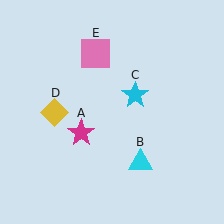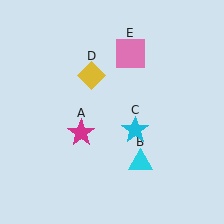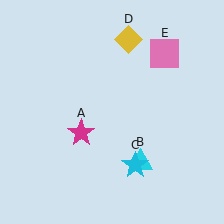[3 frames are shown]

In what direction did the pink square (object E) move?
The pink square (object E) moved right.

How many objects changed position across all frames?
3 objects changed position: cyan star (object C), yellow diamond (object D), pink square (object E).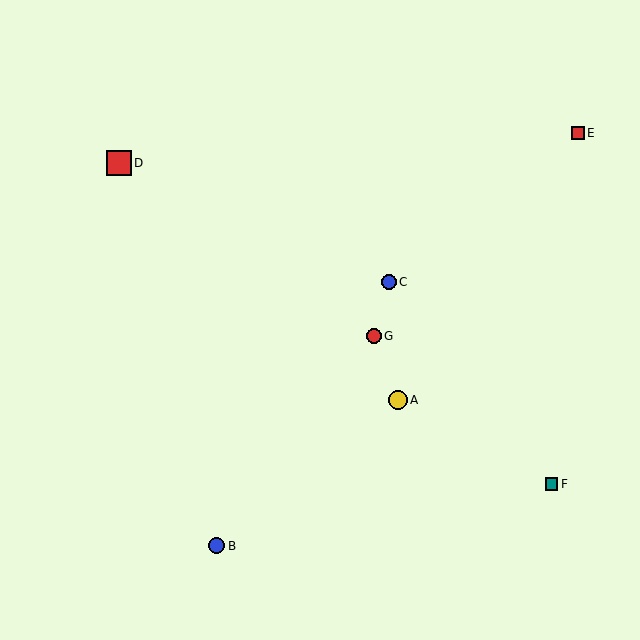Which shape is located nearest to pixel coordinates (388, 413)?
The yellow circle (labeled A) at (398, 400) is nearest to that location.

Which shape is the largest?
The red square (labeled D) is the largest.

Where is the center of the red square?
The center of the red square is at (578, 133).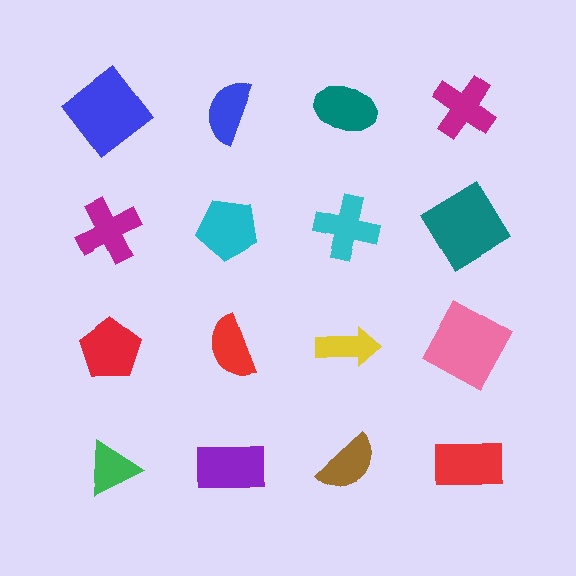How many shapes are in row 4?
4 shapes.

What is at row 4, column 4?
A red rectangle.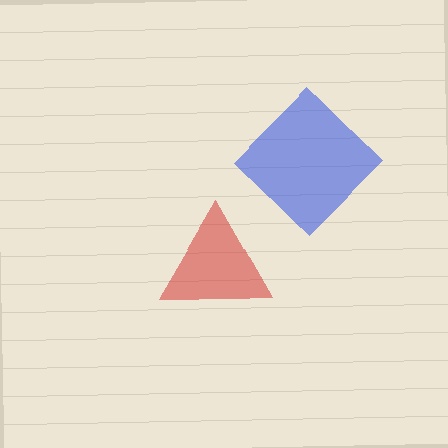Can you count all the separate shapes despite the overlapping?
Yes, there are 2 separate shapes.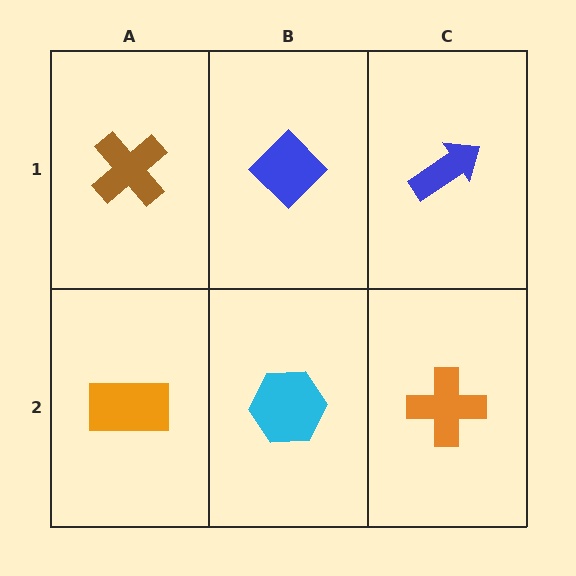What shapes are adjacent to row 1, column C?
An orange cross (row 2, column C), a blue diamond (row 1, column B).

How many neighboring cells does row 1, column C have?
2.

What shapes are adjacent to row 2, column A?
A brown cross (row 1, column A), a cyan hexagon (row 2, column B).